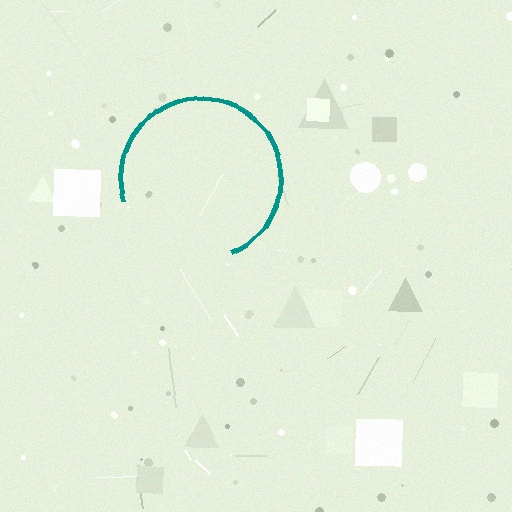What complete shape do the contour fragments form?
The contour fragments form a circle.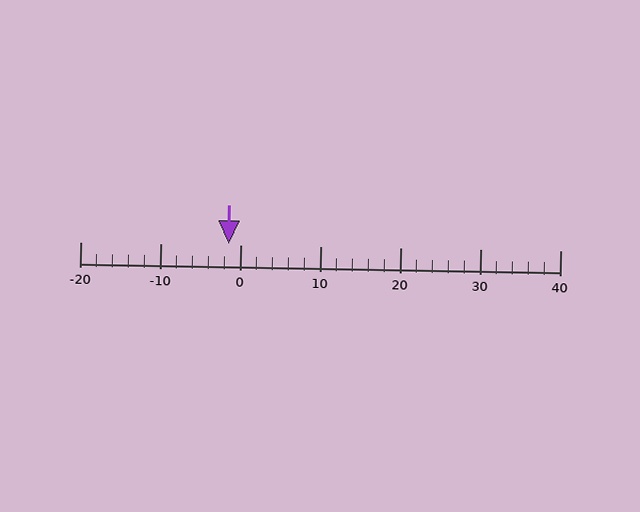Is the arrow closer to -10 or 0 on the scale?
The arrow is closer to 0.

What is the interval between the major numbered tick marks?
The major tick marks are spaced 10 units apart.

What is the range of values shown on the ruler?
The ruler shows values from -20 to 40.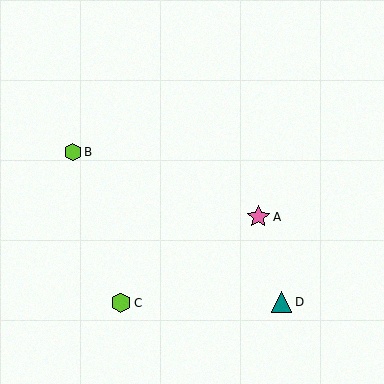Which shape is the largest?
The pink star (labeled A) is the largest.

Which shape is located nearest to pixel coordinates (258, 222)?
The pink star (labeled A) at (258, 217) is nearest to that location.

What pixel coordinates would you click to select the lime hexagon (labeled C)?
Click at (121, 303) to select the lime hexagon C.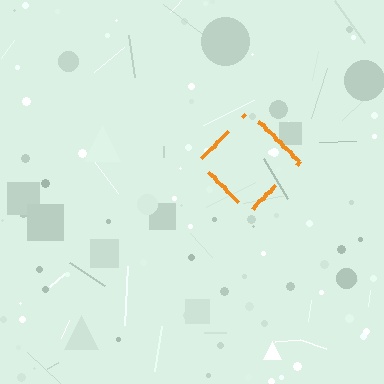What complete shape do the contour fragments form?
The contour fragments form a diamond.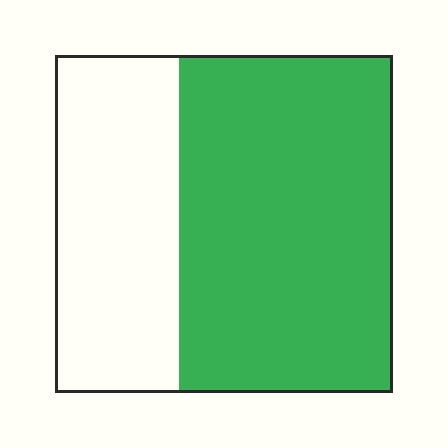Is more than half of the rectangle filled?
Yes.